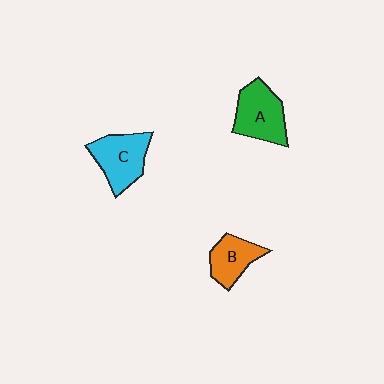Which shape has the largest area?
Shape C (cyan).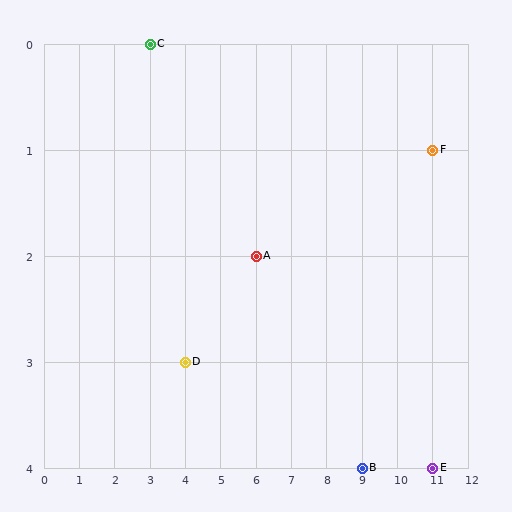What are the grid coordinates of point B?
Point B is at grid coordinates (9, 4).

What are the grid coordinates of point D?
Point D is at grid coordinates (4, 3).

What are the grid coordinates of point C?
Point C is at grid coordinates (3, 0).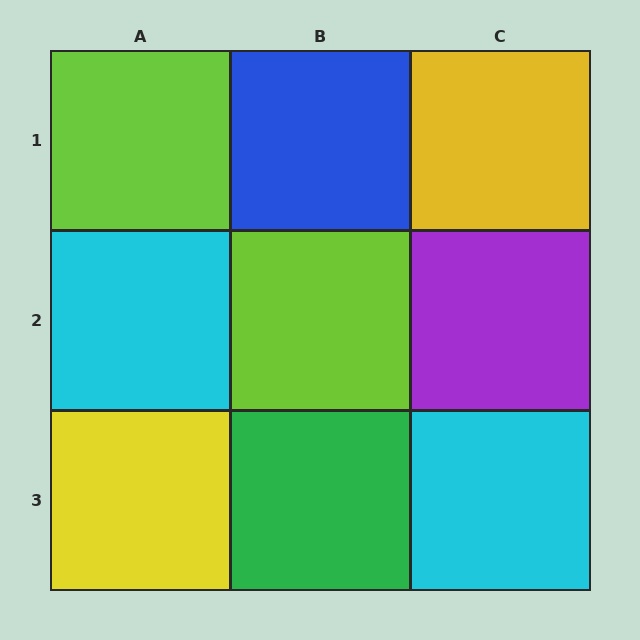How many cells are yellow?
2 cells are yellow.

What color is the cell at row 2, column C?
Purple.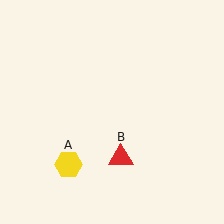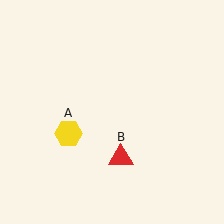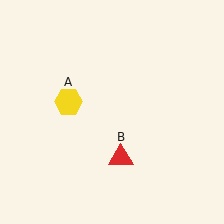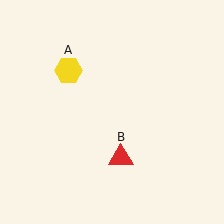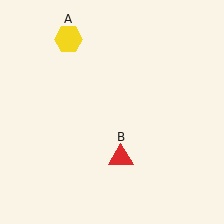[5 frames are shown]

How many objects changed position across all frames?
1 object changed position: yellow hexagon (object A).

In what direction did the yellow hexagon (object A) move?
The yellow hexagon (object A) moved up.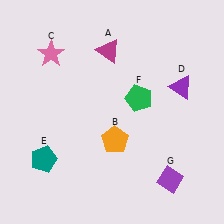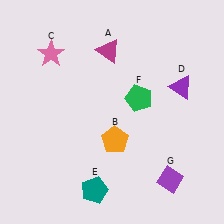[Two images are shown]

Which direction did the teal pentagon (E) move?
The teal pentagon (E) moved right.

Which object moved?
The teal pentagon (E) moved right.